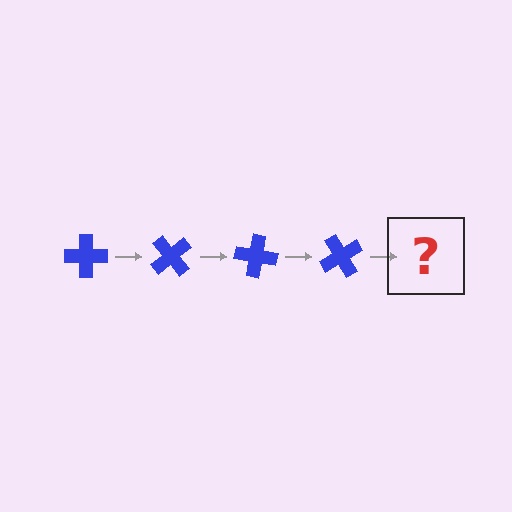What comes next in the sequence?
The next element should be a blue cross rotated 200 degrees.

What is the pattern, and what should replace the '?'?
The pattern is that the cross rotates 50 degrees each step. The '?' should be a blue cross rotated 200 degrees.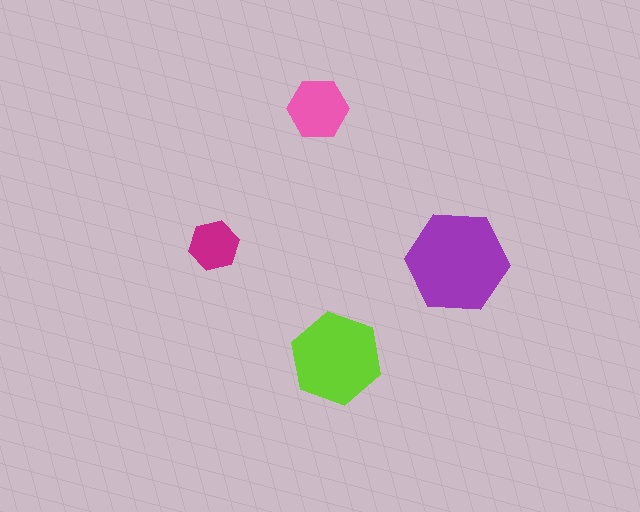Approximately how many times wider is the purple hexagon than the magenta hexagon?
About 2 times wider.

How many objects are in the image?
There are 4 objects in the image.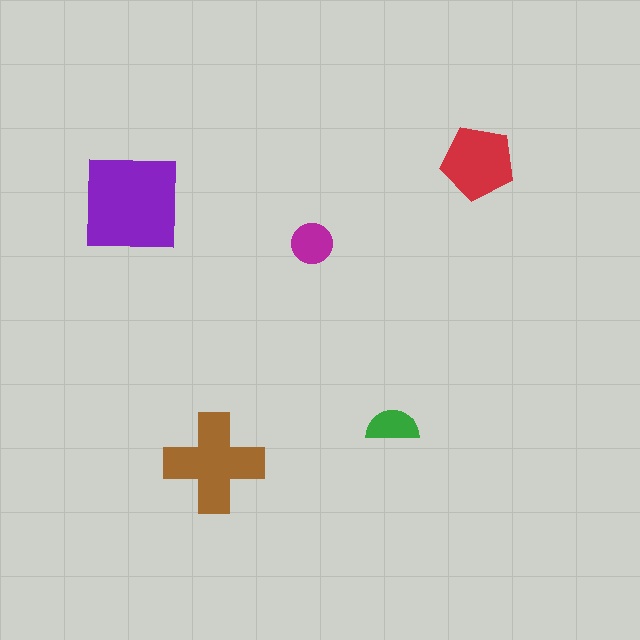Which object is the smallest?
The green semicircle.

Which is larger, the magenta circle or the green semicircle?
The magenta circle.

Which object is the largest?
The purple square.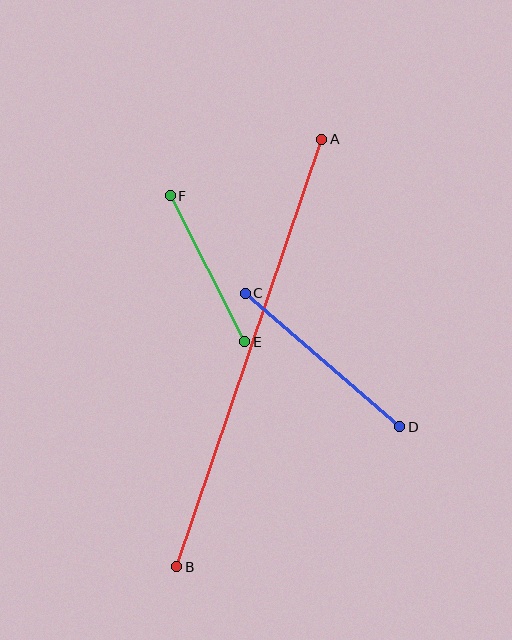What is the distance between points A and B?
The distance is approximately 451 pixels.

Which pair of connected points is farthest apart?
Points A and B are farthest apart.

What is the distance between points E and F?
The distance is approximately 164 pixels.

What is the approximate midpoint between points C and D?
The midpoint is at approximately (323, 360) pixels.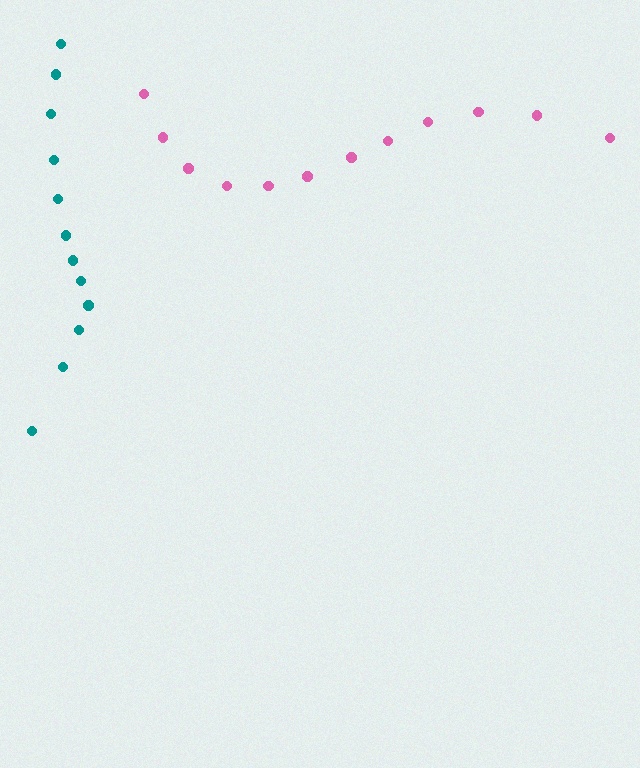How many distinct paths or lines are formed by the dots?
There are 2 distinct paths.